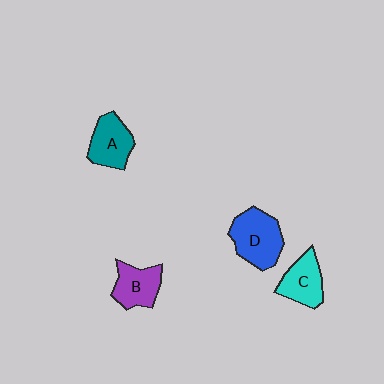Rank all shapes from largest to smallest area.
From largest to smallest: D (blue), A (teal), C (cyan), B (purple).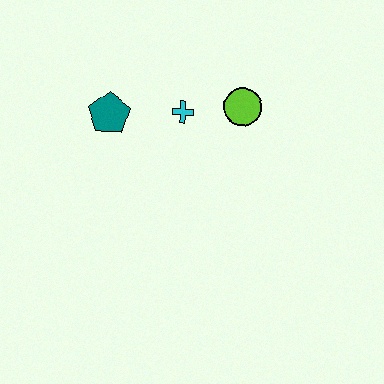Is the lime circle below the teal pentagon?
No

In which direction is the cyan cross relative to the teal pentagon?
The cyan cross is to the right of the teal pentagon.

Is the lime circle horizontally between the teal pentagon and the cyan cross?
No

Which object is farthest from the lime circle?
The teal pentagon is farthest from the lime circle.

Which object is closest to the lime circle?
The cyan cross is closest to the lime circle.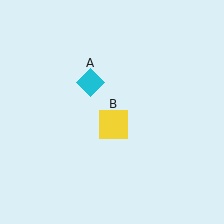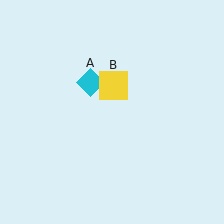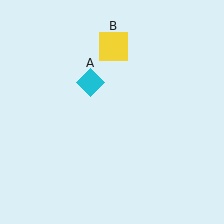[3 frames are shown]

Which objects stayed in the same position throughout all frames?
Cyan diamond (object A) remained stationary.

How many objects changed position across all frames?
1 object changed position: yellow square (object B).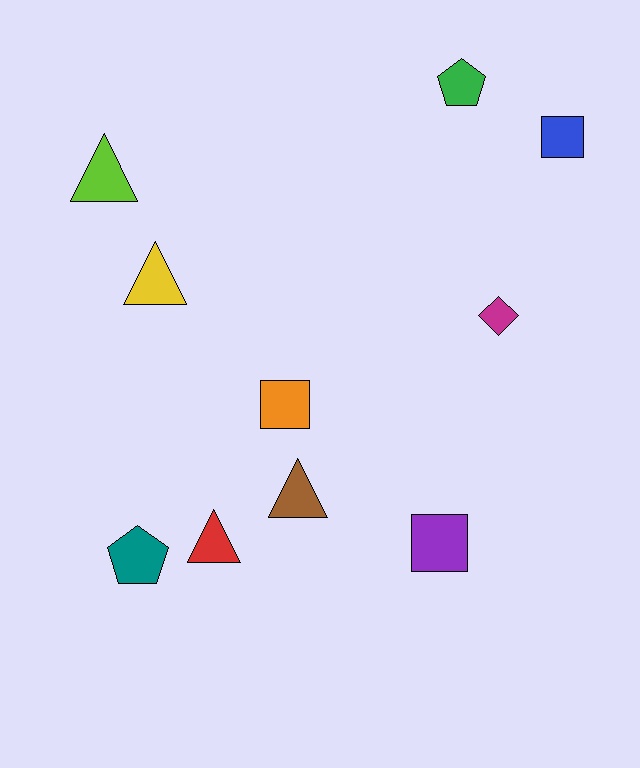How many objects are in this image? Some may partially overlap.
There are 10 objects.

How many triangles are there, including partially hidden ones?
There are 4 triangles.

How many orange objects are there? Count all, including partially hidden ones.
There is 1 orange object.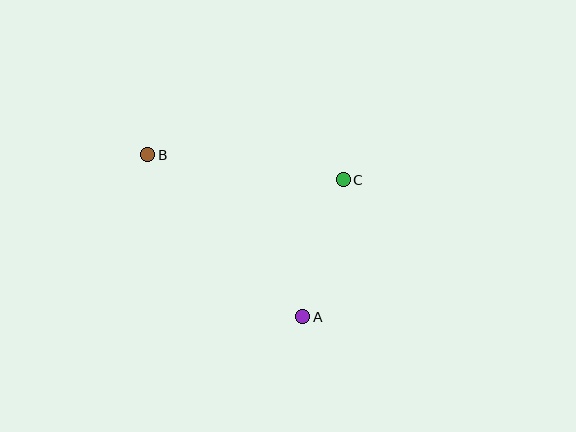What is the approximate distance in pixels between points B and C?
The distance between B and C is approximately 197 pixels.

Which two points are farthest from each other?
Points A and B are farthest from each other.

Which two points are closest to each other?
Points A and C are closest to each other.